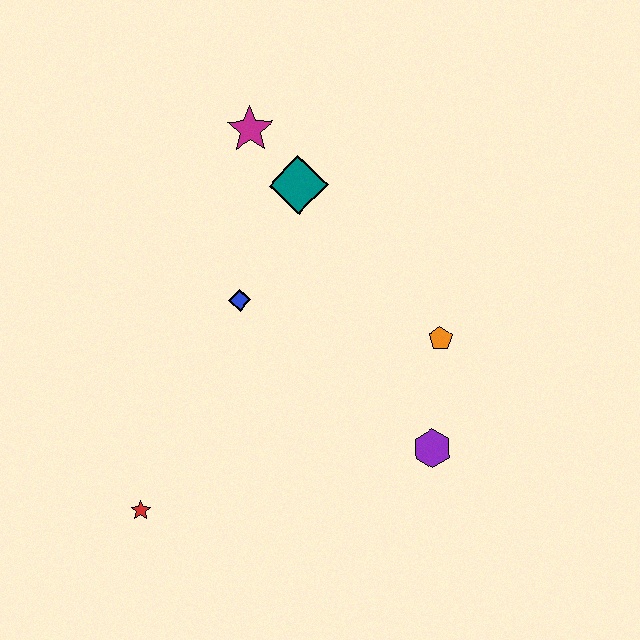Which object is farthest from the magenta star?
The red star is farthest from the magenta star.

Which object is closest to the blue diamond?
The teal diamond is closest to the blue diamond.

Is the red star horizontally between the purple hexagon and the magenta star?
No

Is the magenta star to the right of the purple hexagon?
No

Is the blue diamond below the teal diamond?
Yes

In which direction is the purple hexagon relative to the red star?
The purple hexagon is to the right of the red star.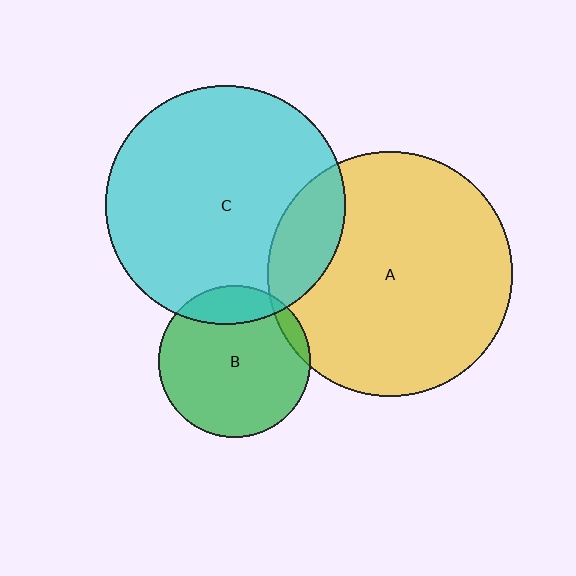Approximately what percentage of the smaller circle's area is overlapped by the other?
Approximately 15%.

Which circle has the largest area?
Circle A (yellow).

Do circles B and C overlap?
Yes.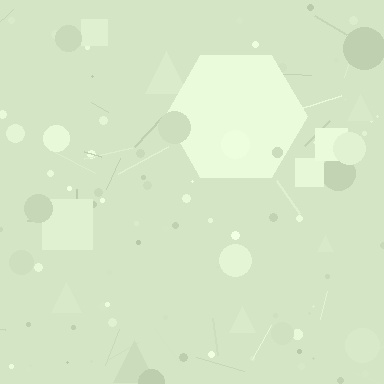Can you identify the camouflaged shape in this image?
The camouflaged shape is a hexagon.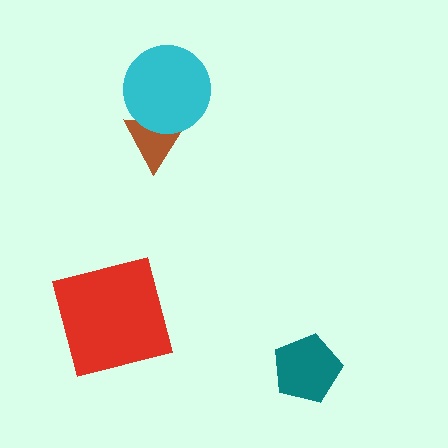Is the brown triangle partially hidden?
Yes, it is partially covered by another shape.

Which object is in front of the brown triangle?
The cyan circle is in front of the brown triangle.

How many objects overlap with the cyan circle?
1 object overlaps with the cyan circle.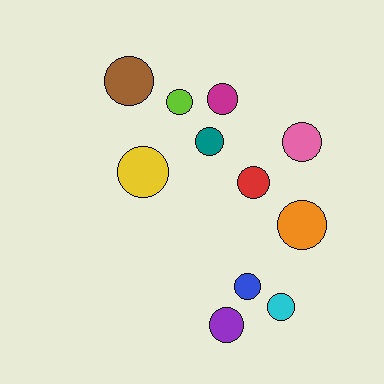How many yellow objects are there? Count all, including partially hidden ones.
There is 1 yellow object.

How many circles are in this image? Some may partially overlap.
There are 11 circles.